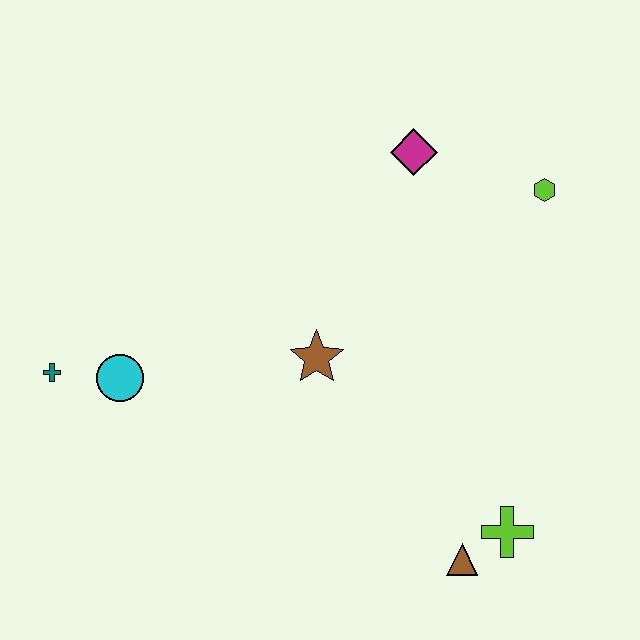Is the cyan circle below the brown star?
Yes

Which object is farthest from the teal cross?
The lime hexagon is farthest from the teal cross.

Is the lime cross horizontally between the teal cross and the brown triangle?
No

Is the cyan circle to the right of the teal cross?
Yes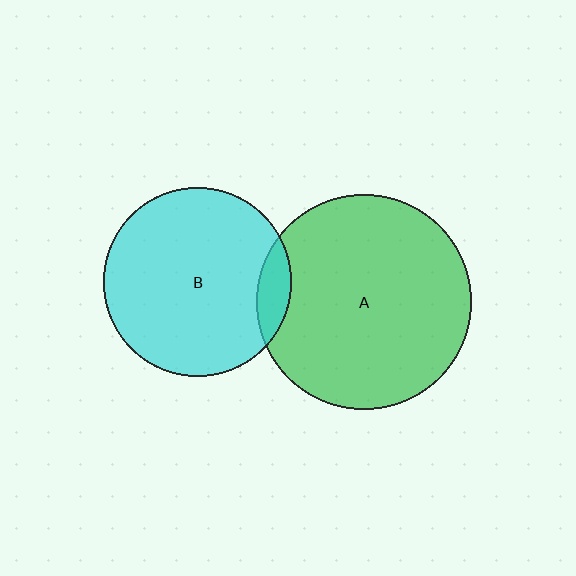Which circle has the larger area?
Circle A (green).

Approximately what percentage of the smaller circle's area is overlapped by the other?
Approximately 10%.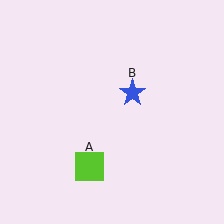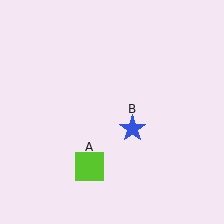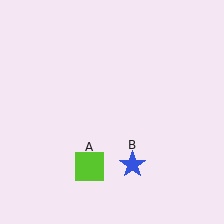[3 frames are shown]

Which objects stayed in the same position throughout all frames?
Lime square (object A) remained stationary.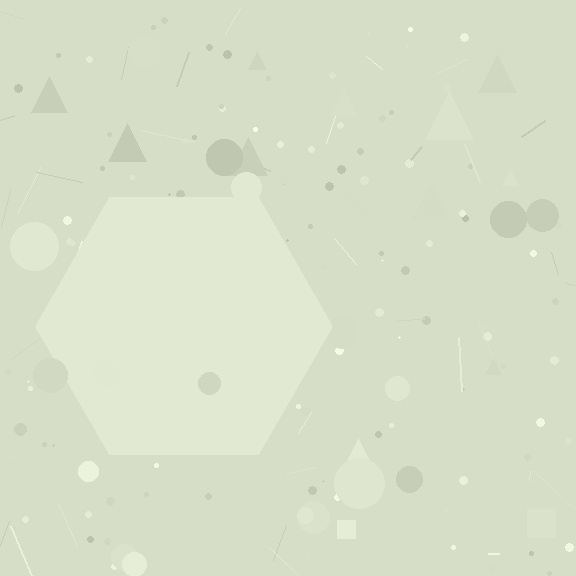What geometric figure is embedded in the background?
A hexagon is embedded in the background.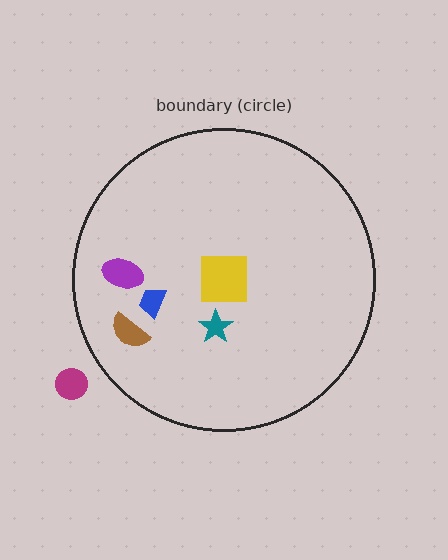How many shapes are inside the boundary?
5 inside, 1 outside.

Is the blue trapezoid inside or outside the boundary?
Inside.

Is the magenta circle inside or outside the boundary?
Outside.